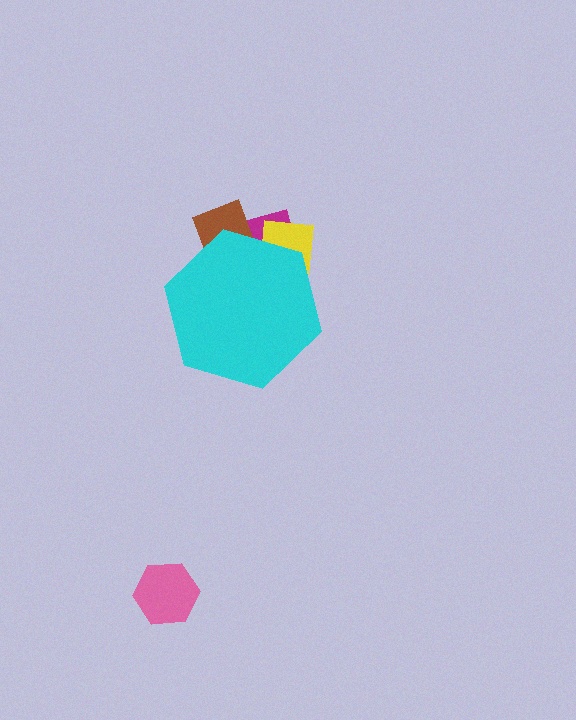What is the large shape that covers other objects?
A cyan hexagon.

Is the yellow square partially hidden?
Yes, the yellow square is partially hidden behind the cyan hexagon.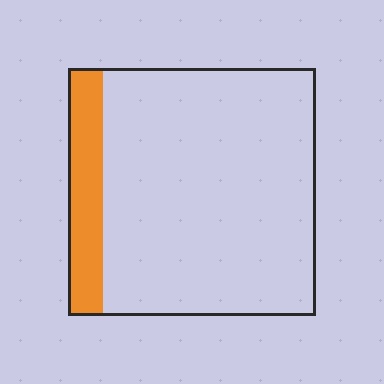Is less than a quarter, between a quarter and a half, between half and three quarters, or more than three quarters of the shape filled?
Less than a quarter.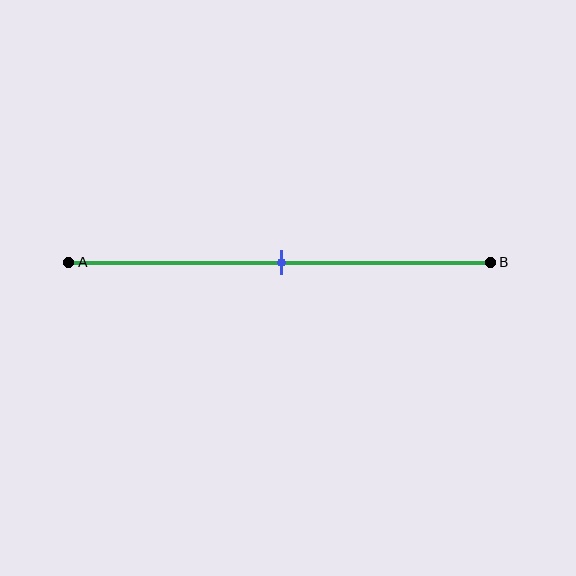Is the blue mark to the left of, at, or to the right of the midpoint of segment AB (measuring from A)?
The blue mark is approximately at the midpoint of segment AB.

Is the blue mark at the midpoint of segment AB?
Yes, the mark is approximately at the midpoint.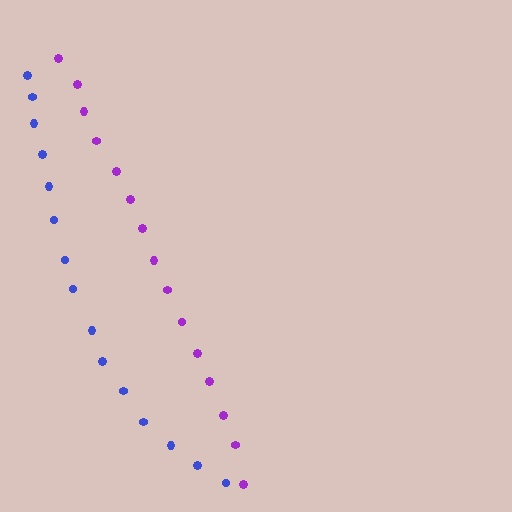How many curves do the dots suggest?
There are 2 distinct paths.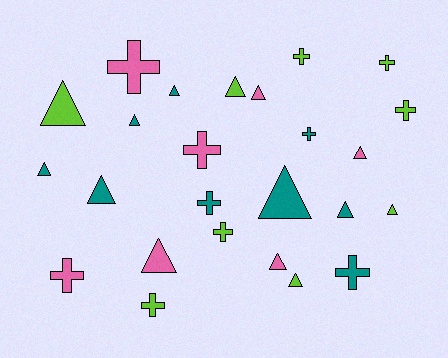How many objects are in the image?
There are 25 objects.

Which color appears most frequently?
Teal, with 9 objects.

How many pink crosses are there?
There are 3 pink crosses.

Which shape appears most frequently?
Triangle, with 14 objects.